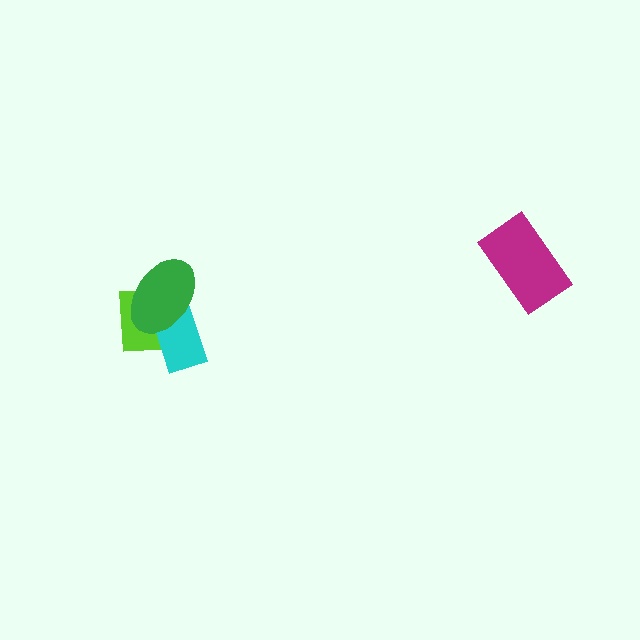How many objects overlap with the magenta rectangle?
0 objects overlap with the magenta rectangle.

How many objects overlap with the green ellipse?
2 objects overlap with the green ellipse.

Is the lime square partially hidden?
Yes, it is partially covered by another shape.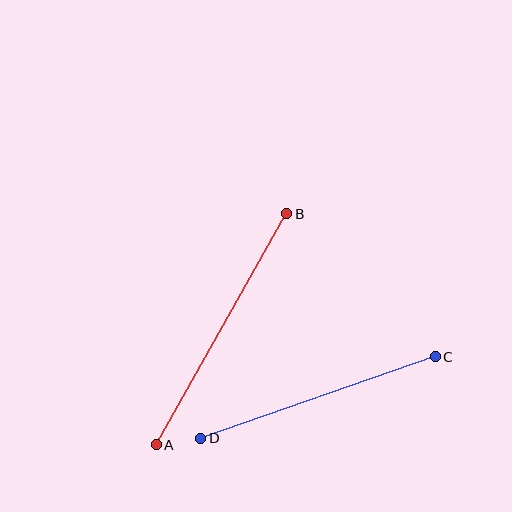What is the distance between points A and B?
The distance is approximately 265 pixels.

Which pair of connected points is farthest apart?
Points A and B are farthest apart.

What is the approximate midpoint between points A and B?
The midpoint is at approximately (221, 329) pixels.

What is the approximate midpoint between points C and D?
The midpoint is at approximately (318, 397) pixels.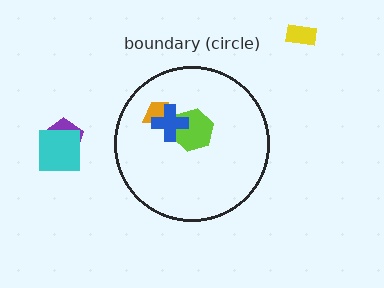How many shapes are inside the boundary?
3 inside, 3 outside.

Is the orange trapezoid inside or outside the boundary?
Inside.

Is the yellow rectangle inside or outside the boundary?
Outside.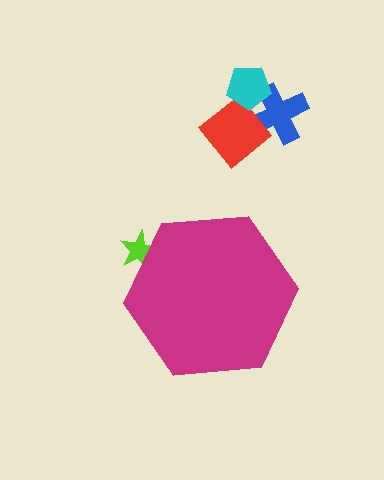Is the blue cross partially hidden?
No, the blue cross is fully visible.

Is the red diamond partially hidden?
No, the red diamond is fully visible.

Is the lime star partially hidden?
Yes, the lime star is partially hidden behind the magenta hexagon.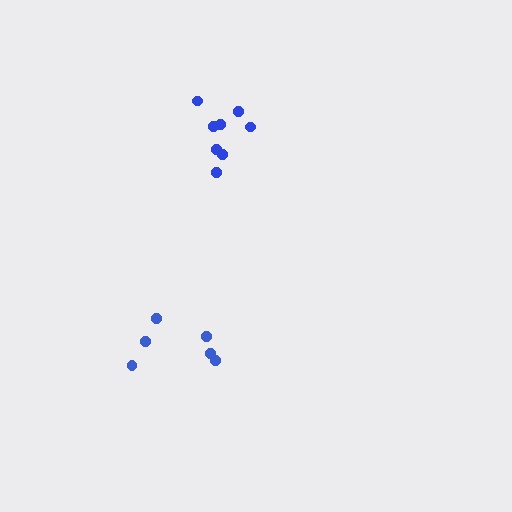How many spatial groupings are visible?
There are 2 spatial groupings.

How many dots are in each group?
Group 1: 8 dots, Group 2: 7 dots (15 total).